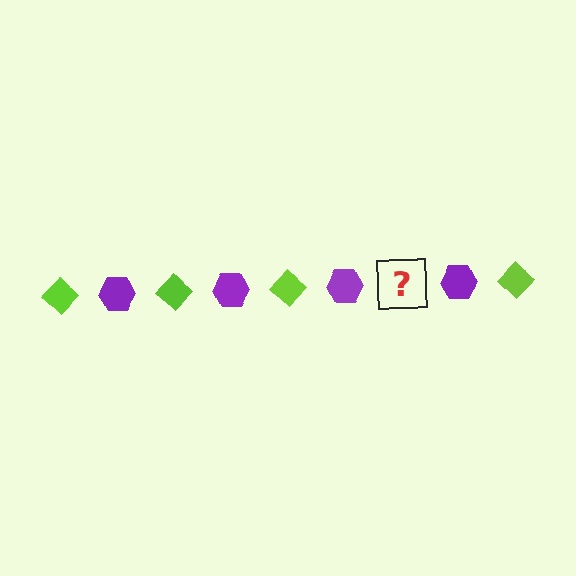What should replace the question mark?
The question mark should be replaced with a lime diamond.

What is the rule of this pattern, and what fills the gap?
The rule is that the pattern alternates between lime diamond and purple hexagon. The gap should be filled with a lime diamond.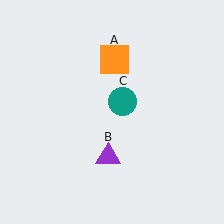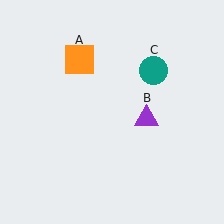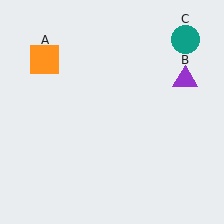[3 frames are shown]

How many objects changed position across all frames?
3 objects changed position: orange square (object A), purple triangle (object B), teal circle (object C).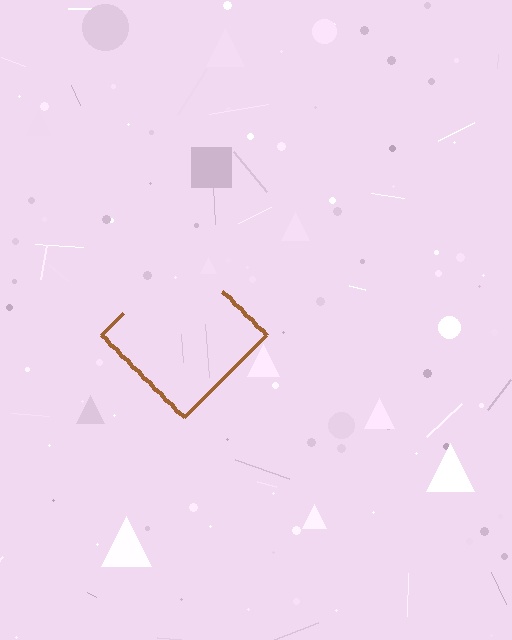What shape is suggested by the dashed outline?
The dashed outline suggests a diamond.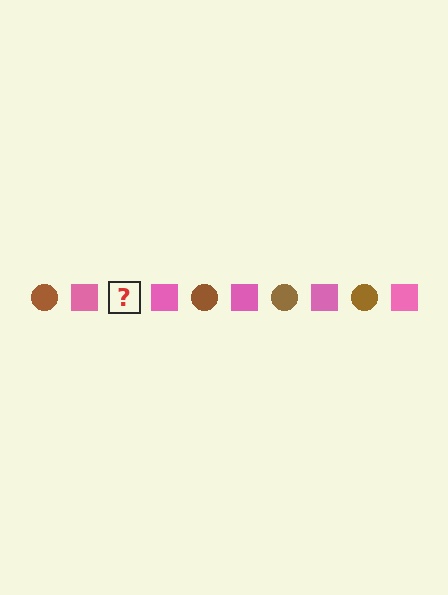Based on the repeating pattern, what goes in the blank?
The blank should be a brown circle.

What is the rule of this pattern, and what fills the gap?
The rule is that the pattern alternates between brown circle and pink square. The gap should be filled with a brown circle.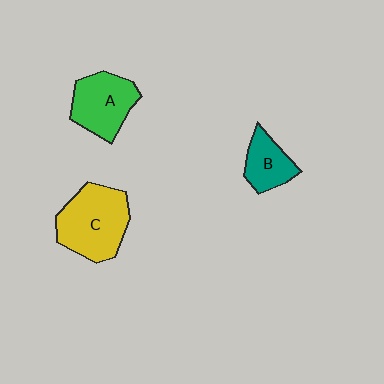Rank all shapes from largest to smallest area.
From largest to smallest: C (yellow), A (green), B (teal).